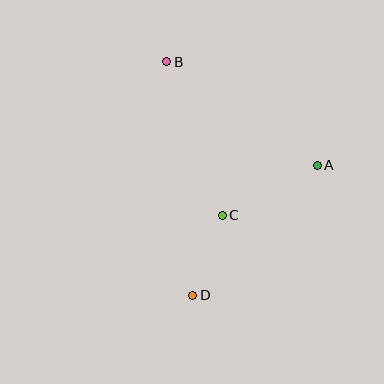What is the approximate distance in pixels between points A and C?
The distance between A and C is approximately 108 pixels.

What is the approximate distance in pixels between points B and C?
The distance between B and C is approximately 163 pixels.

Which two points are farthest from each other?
Points B and D are farthest from each other.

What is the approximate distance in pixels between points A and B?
The distance between A and B is approximately 183 pixels.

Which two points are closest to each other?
Points C and D are closest to each other.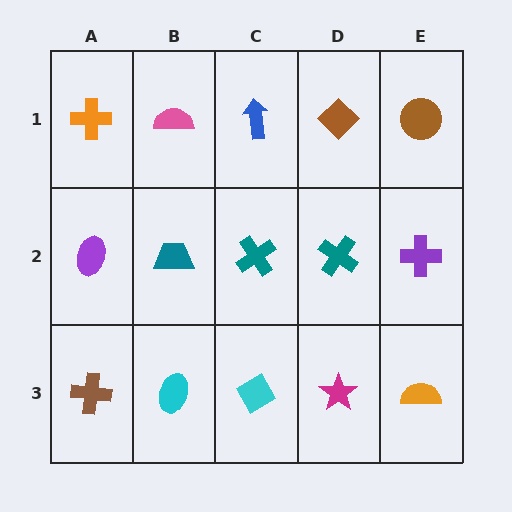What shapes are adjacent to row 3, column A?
A purple ellipse (row 2, column A), a cyan ellipse (row 3, column B).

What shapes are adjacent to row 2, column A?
An orange cross (row 1, column A), a brown cross (row 3, column A), a teal trapezoid (row 2, column B).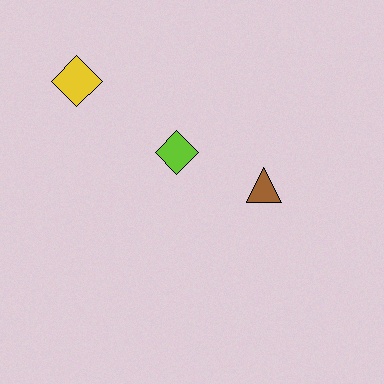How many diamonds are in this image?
There are 2 diamonds.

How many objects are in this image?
There are 3 objects.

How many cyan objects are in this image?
There are no cyan objects.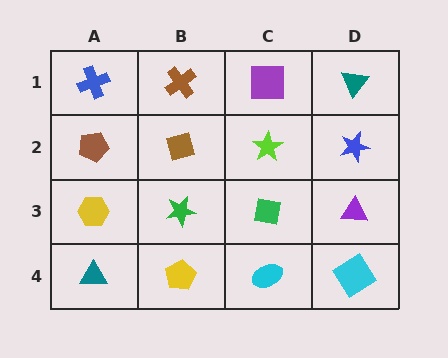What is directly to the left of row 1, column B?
A blue cross.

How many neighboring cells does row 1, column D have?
2.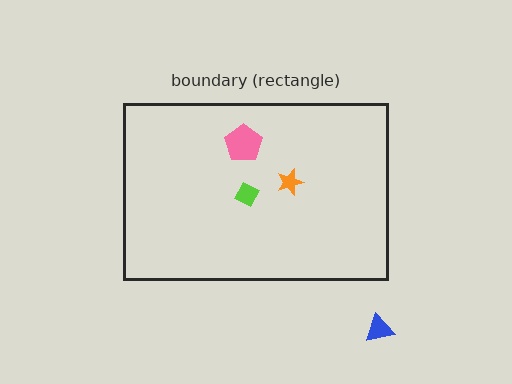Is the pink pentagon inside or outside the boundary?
Inside.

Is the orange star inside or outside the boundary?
Inside.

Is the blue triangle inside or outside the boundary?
Outside.